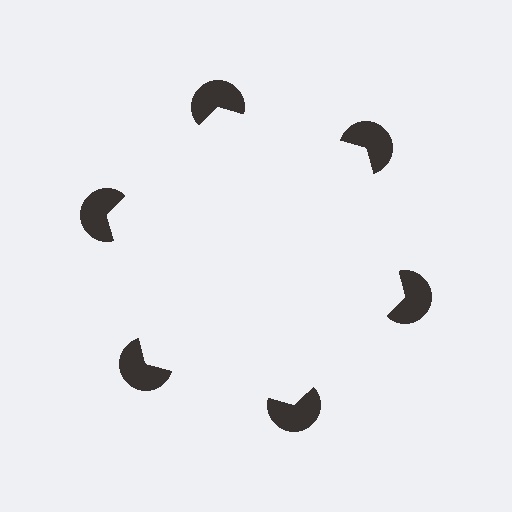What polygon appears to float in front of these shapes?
An illusory hexagon — its edges are inferred from the aligned wedge cuts in the pac-man discs, not physically drawn.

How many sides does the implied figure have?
6 sides.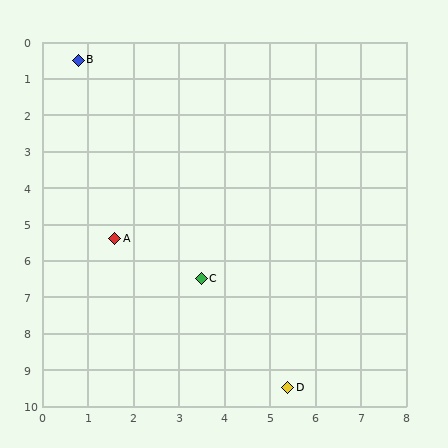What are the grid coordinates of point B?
Point B is at approximately (0.8, 0.5).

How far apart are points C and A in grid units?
Points C and A are about 2.2 grid units apart.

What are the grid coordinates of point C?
Point C is at approximately (3.5, 6.5).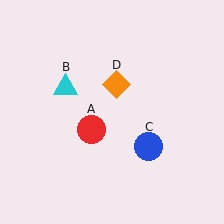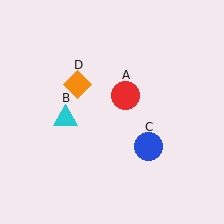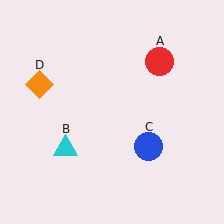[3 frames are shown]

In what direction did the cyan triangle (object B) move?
The cyan triangle (object B) moved down.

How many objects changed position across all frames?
3 objects changed position: red circle (object A), cyan triangle (object B), orange diamond (object D).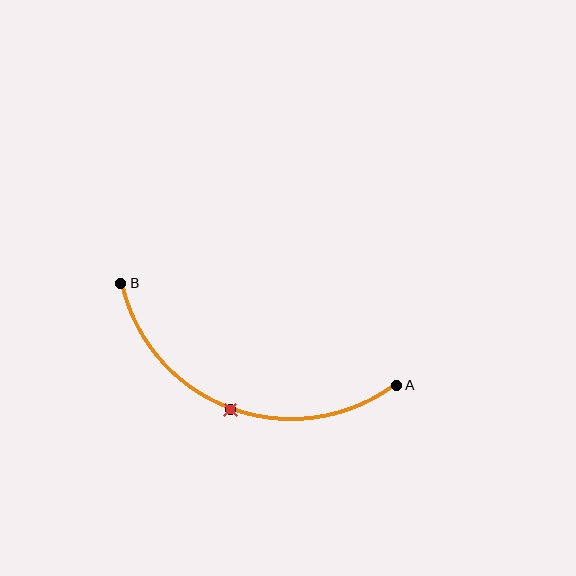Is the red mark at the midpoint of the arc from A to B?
Yes. The red mark lies on the arc at equal arc-length from both A and B — it is the arc midpoint.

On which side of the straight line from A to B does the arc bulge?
The arc bulges below the straight line connecting A and B.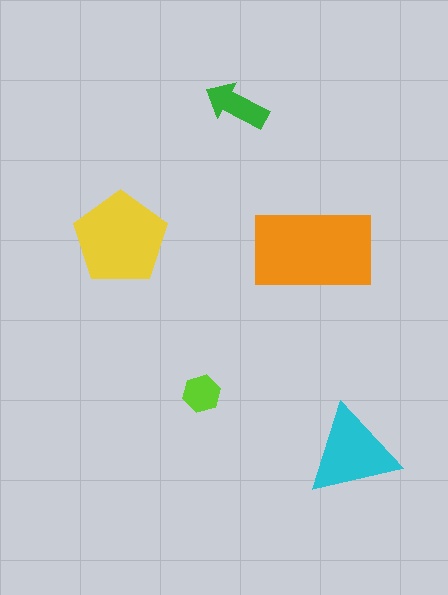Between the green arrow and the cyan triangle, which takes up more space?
The cyan triangle.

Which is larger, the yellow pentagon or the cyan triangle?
The yellow pentagon.